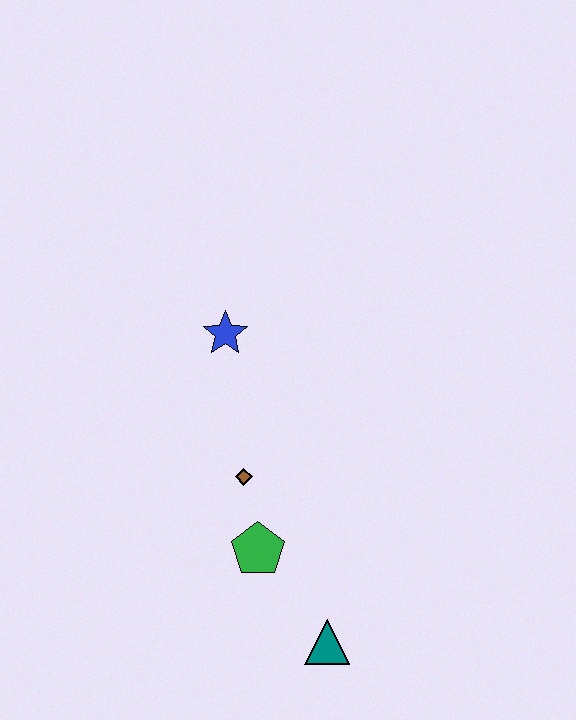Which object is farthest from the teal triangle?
The blue star is farthest from the teal triangle.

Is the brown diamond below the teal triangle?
No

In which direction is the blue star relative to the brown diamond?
The blue star is above the brown diamond.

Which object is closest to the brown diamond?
The green pentagon is closest to the brown diamond.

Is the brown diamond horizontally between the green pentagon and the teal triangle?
No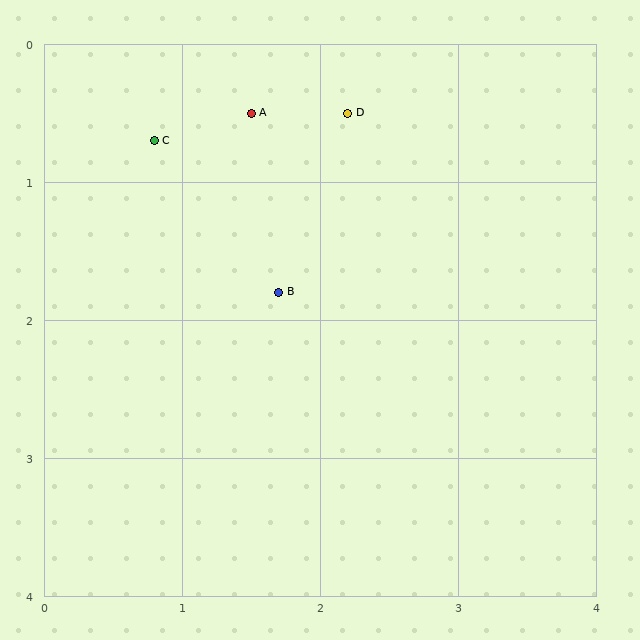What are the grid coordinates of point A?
Point A is at approximately (1.5, 0.5).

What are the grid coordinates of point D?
Point D is at approximately (2.2, 0.5).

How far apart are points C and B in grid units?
Points C and B are about 1.4 grid units apart.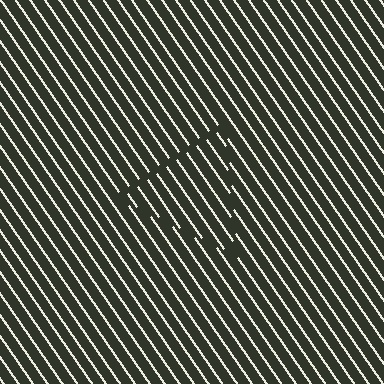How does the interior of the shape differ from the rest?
The interior of the shape contains the same grating, shifted by half a period — the contour is defined by the phase discontinuity where line-ends from the inner and outer gratings abut.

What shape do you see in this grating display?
An illusory triangle. The interior of the shape contains the same grating, shifted by half a period — the contour is defined by the phase discontinuity where line-ends from the inner and outer gratings abut.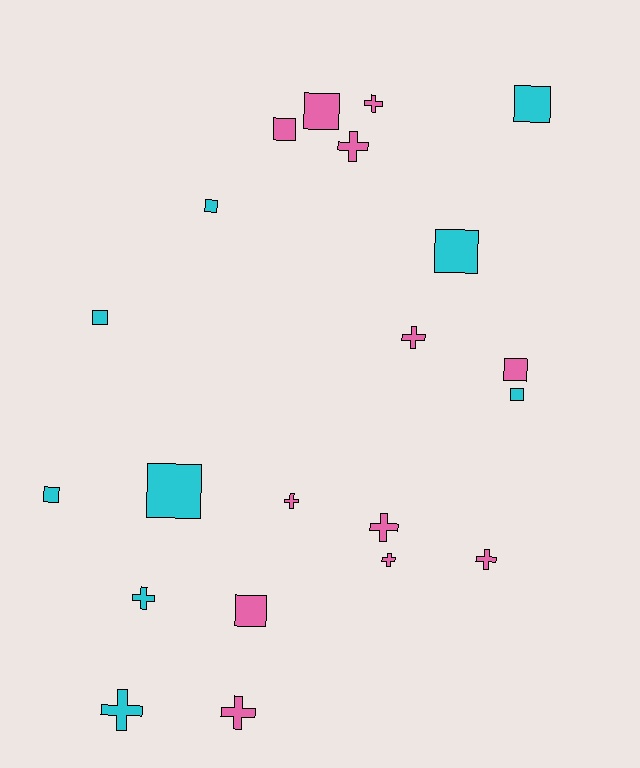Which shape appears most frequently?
Square, with 11 objects.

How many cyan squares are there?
There are 7 cyan squares.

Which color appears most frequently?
Pink, with 12 objects.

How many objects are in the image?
There are 21 objects.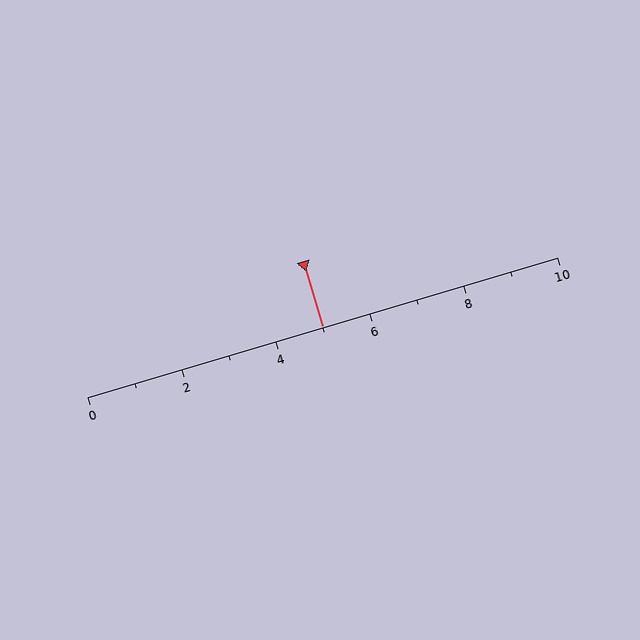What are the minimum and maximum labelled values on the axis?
The axis runs from 0 to 10.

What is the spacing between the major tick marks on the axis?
The major ticks are spaced 2 apart.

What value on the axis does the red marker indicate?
The marker indicates approximately 5.